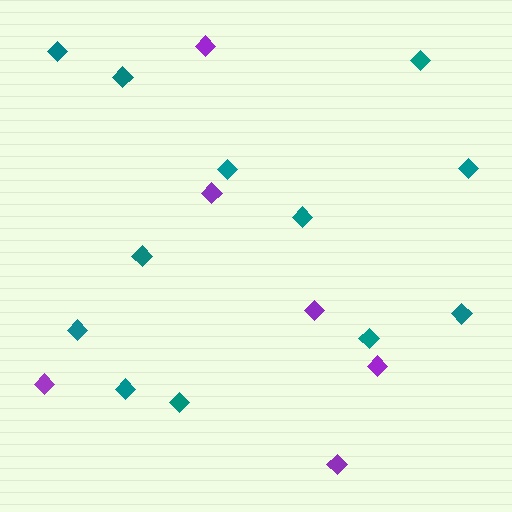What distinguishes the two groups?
There are 2 groups: one group of purple diamonds (6) and one group of teal diamonds (12).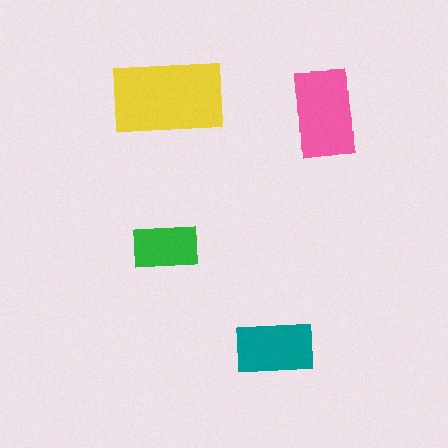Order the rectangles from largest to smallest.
the yellow one, the pink one, the teal one, the green one.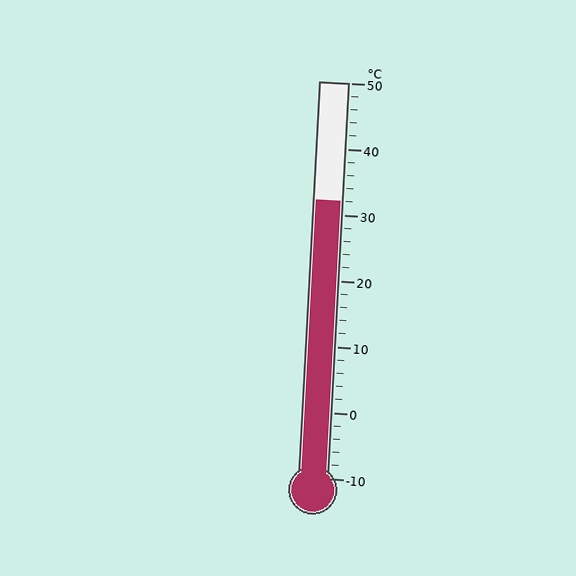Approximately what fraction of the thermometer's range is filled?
The thermometer is filled to approximately 70% of its range.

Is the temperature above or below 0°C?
The temperature is above 0°C.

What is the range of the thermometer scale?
The thermometer scale ranges from -10°C to 50°C.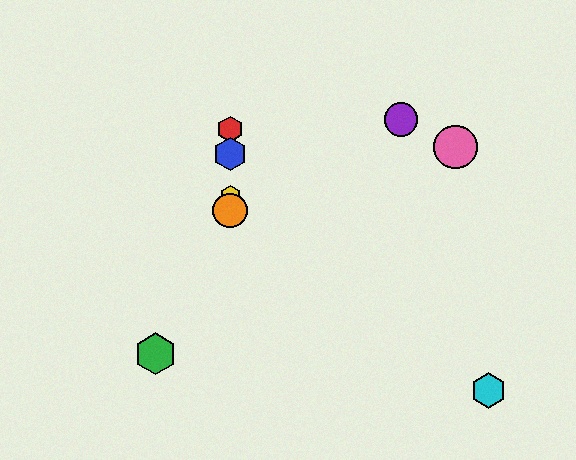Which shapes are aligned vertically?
The red hexagon, the blue hexagon, the yellow hexagon, the orange circle are aligned vertically.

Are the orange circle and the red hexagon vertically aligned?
Yes, both are at x≈230.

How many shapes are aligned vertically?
4 shapes (the red hexagon, the blue hexagon, the yellow hexagon, the orange circle) are aligned vertically.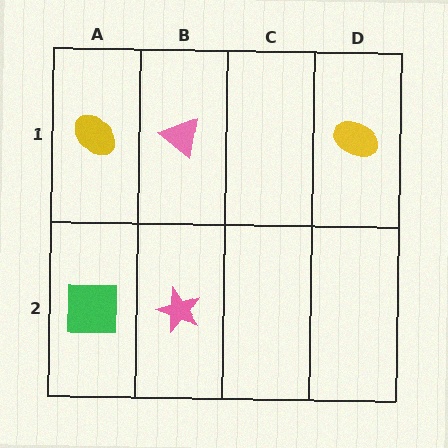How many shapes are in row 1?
3 shapes.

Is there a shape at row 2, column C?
No, that cell is empty.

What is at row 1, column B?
A pink triangle.